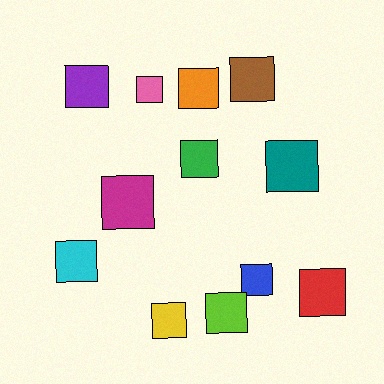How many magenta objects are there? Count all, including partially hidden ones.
There is 1 magenta object.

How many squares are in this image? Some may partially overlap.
There are 12 squares.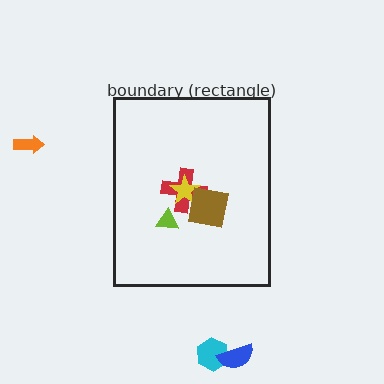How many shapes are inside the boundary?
4 inside, 3 outside.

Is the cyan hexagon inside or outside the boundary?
Outside.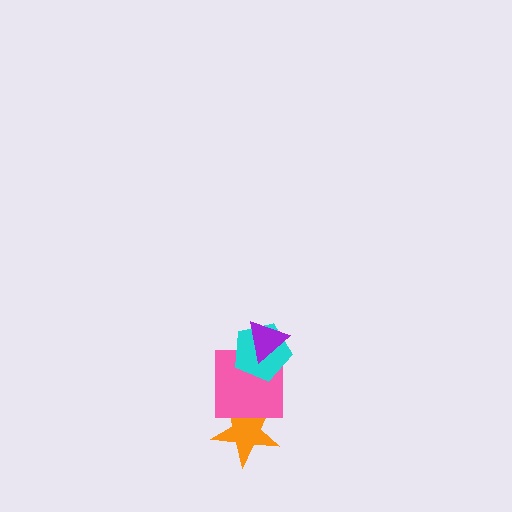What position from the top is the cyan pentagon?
The cyan pentagon is 2nd from the top.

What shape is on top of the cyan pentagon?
The purple triangle is on top of the cyan pentagon.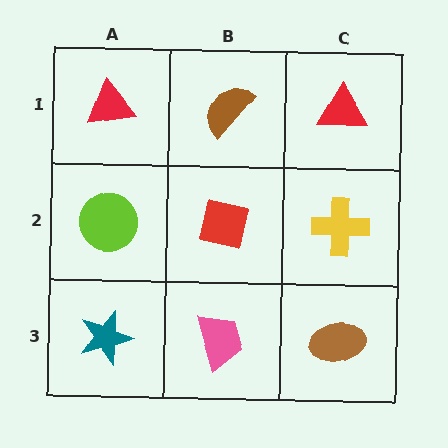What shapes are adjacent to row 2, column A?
A red triangle (row 1, column A), a teal star (row 3, column A), a red square (row 2, column B).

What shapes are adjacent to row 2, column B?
A brown semicircle (row 1, column B), a pink trapezoid (row 3, column B), a lime circle (row 2, column A), a yellow cross (row 2, column C).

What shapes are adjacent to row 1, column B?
A red square (row 2, column B), a red triangle (row 1, column A), a red triangle (row 1, column C).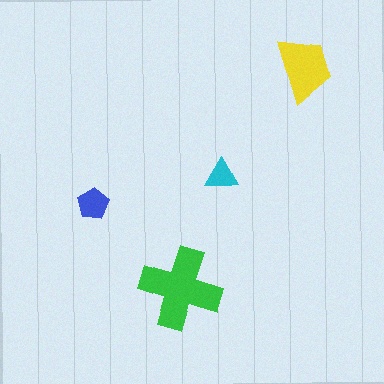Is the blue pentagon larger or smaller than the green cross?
Smaller.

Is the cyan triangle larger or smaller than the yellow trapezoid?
Smaller.